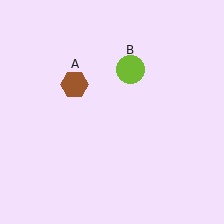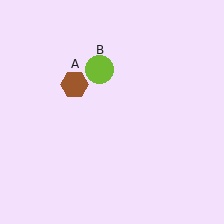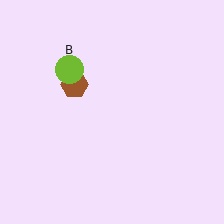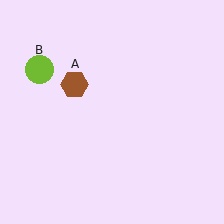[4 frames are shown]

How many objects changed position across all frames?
1 object changed position: lime circle (object B).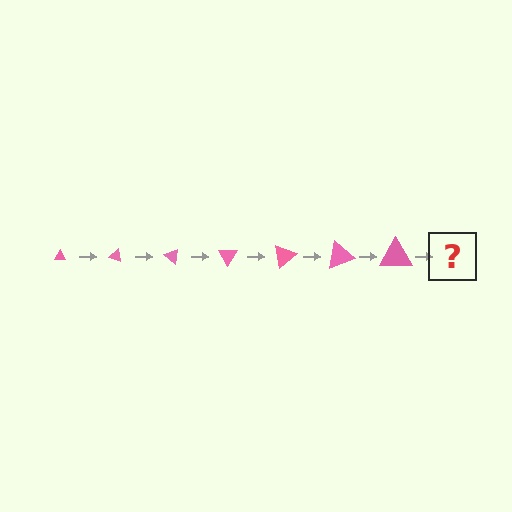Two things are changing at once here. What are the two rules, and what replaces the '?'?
The two rules are that the triangle grows larger each step and it rotates 20 degrees each step. The '?' should be a triangle, larger than the previous one and rotated 140 degrees from the start.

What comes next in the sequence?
The next element should be a triangle, larger than the previous one and rotated 140 degrees from the start.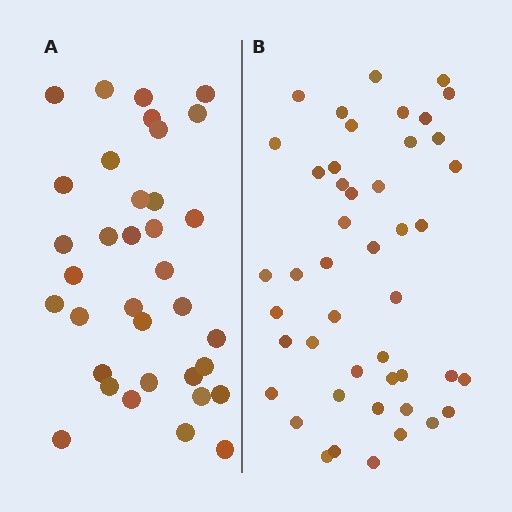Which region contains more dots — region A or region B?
Region B (the right region) has more dots.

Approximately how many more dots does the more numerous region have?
Region B has roughly 12 or so more dots than region A.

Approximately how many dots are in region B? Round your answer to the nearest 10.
About 50 dots. (The exact count is 46, which rounds to 50.)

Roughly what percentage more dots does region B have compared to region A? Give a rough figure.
About 30% more.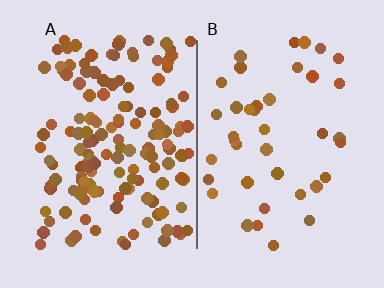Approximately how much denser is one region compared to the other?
Approximately 3.6× — region A over region B.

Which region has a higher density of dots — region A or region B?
A (the left).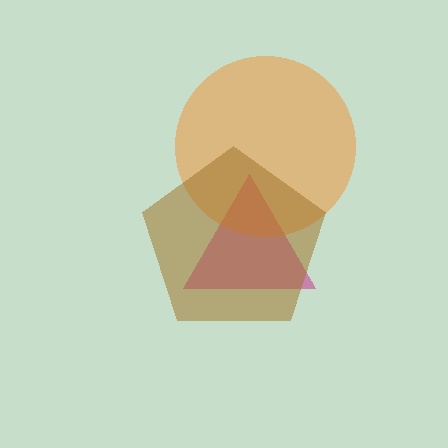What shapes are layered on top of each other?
The layered shapes are: a magenta triangle, an orange circle, a brown pentagon.